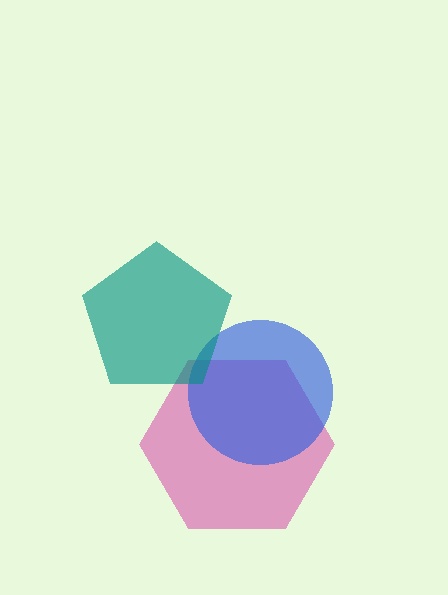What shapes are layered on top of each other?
The layered shapes are: a pink hexagon, a blue circle, a teal pentagon.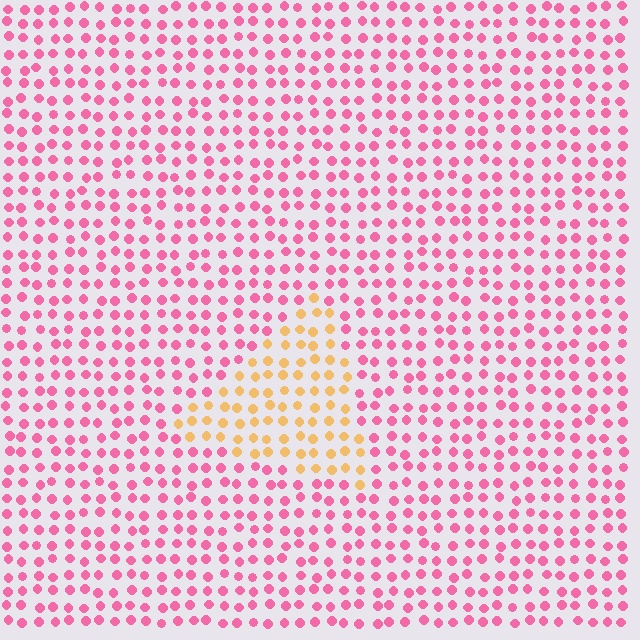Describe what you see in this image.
The image is filled with small pink elements in a uniform arrangement. A triangle-shaped region is visible where the elements are tinted to a slightly different hue, forming a subtle color boundary.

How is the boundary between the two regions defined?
The boundary is defined purely by a slight shift in hue (about 64 degrees). Spacing, size, and orientation are identical on both sides.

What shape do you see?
I see a triangle.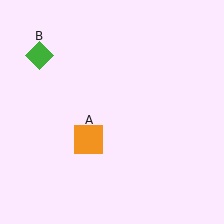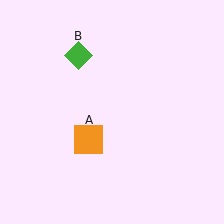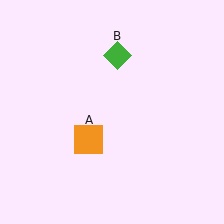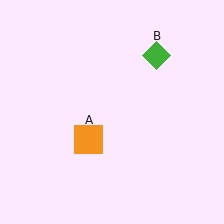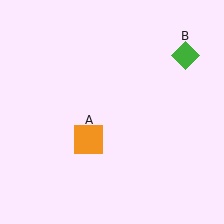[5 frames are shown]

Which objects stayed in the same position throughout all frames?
Orange square (object A) remained stationary.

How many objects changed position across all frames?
1 object changed position: green diamond (object B).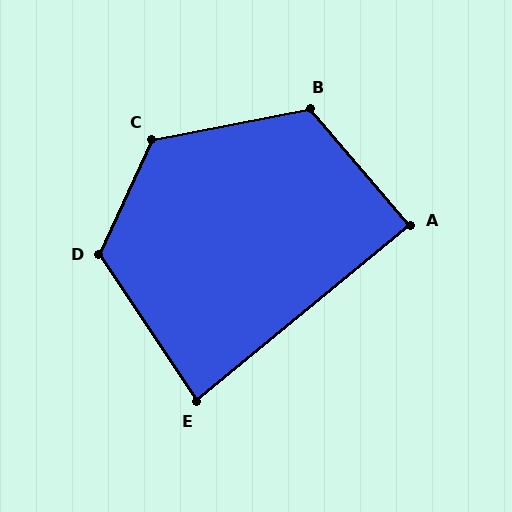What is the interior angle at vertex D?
Approximately 122 degrees (obtuse).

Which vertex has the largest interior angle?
C, at approximately 125 degrees.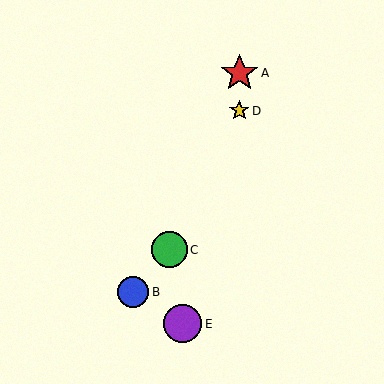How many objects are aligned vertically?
2 objects (A, D) are aligned vertically.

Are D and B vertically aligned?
No, D is at x≈239 and B is at x≈133.